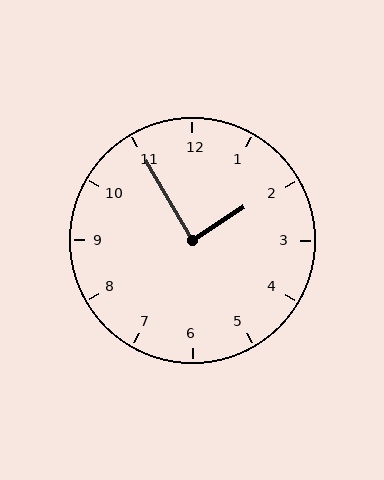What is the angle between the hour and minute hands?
Approximately 88 degrees.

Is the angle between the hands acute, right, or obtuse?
It is right.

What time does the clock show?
1:55.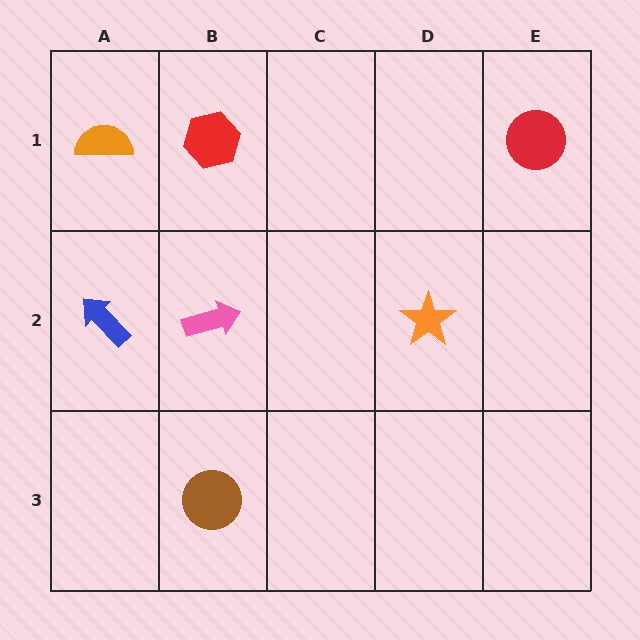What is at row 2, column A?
A blue arrow.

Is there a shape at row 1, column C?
No, that cell is empty.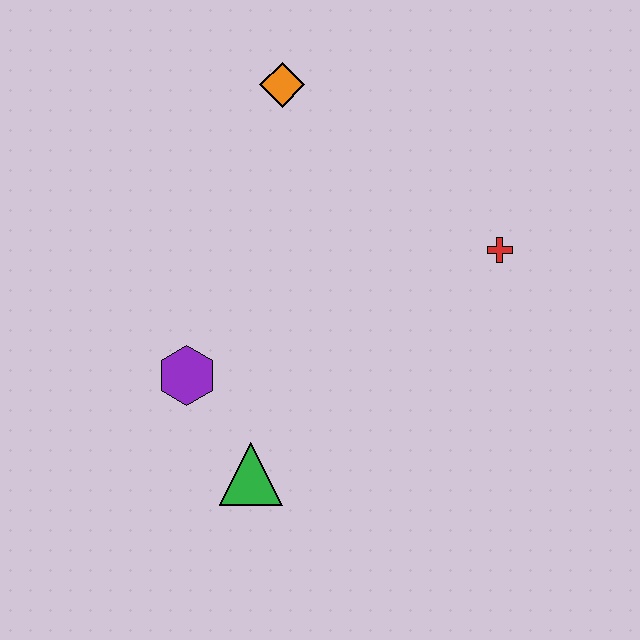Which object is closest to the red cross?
The orange diamond is closest to the red cross.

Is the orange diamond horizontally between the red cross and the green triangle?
Yes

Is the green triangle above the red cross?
No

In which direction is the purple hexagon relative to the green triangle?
The purple hexagon is above the green triangle.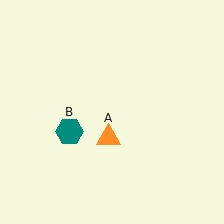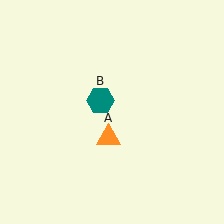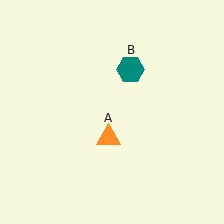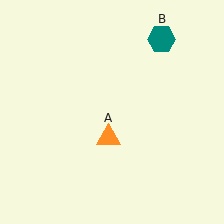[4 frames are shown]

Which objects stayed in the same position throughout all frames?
Orange triangle (object A) remained stationary.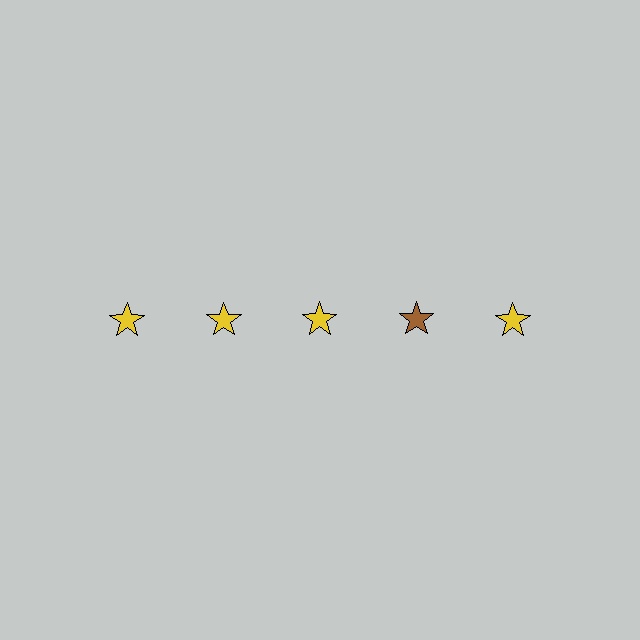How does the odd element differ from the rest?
It has a different color: brown instead of yellow.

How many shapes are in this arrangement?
There are 5 shapes arranged in a grid pattern.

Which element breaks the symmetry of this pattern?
The brown star in the top row, second from right column breaks the symmetry. All other shapes are yellow stars.